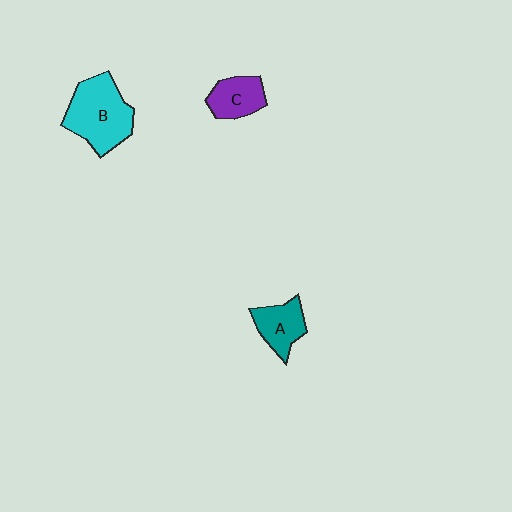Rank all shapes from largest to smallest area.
From largest to smallest: B (cyan), A (teal), C (purple).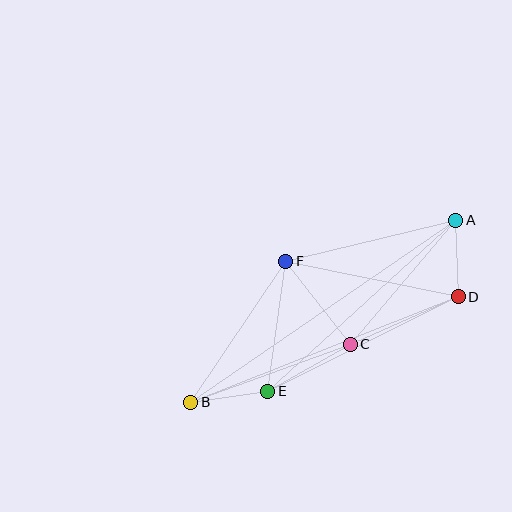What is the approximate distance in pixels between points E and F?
The distance between E and F is approximately 132 pixels.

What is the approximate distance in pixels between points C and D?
The distance between C and D is approximately 118 pixels.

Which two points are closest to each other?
Points A and D are closest to each other.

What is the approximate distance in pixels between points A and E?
The distance between A and E is approximately 254 pixels.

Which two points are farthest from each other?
Points A and B are farthest from each other.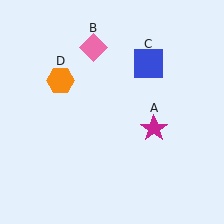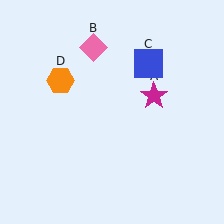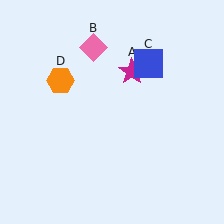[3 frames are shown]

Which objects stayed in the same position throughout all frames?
Pink diamond (object B) and blue square (object C) and orange hexagon (object D) remained stationary.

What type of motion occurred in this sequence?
The magenta star (object A) rotated counterclockwise around the center of the scene.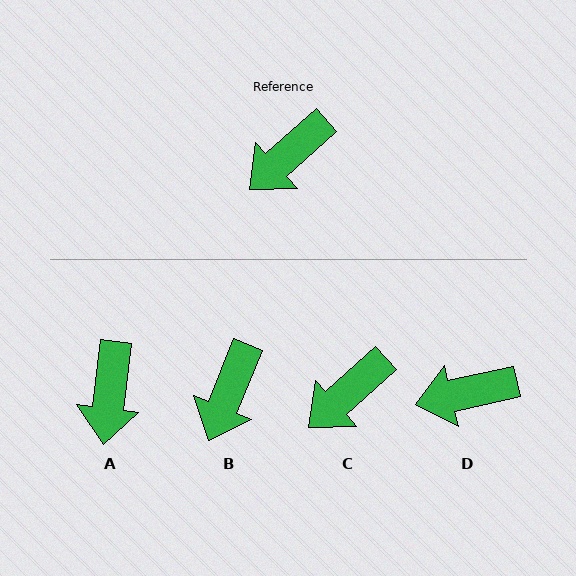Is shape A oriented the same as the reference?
No, it is off by about 41 degrees.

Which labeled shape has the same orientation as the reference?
C.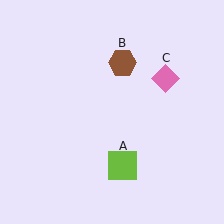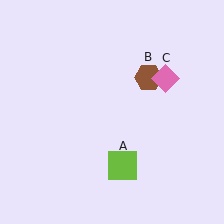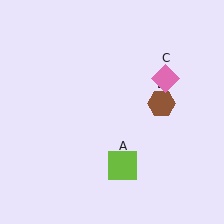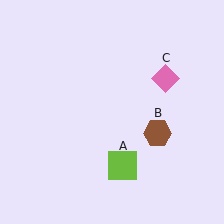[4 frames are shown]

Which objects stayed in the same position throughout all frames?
Lime square (object A) and pink diamond (object C) remained stationary.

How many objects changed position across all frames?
1 object changed position: brown hexagon (object B).